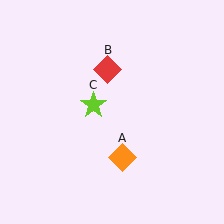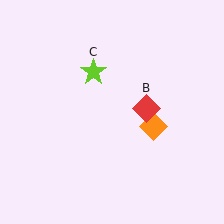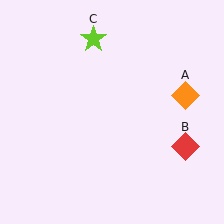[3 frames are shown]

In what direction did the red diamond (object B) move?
The red diamond (object B) moved down and to the right.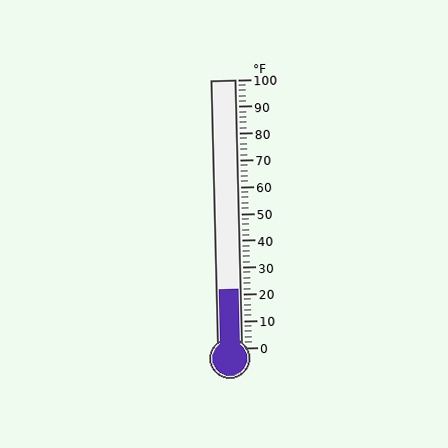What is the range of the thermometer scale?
The thermometer scale ranges from 0°F to 100°F.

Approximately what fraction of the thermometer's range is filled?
The thermometer is filled to approximately 20% of its range.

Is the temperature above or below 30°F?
The temperature is below 30°F.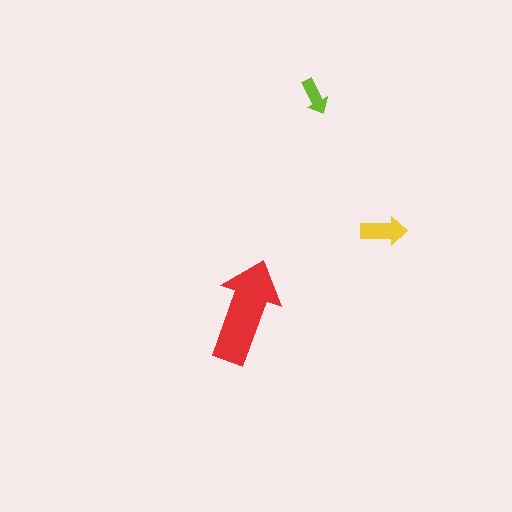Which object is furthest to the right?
The yellow arrow is rightmost.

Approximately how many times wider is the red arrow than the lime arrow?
About 3 times wider.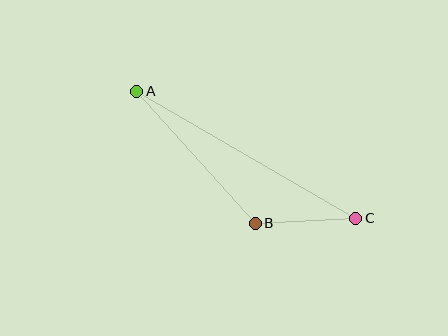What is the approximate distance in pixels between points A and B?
The distance between A and B is approximately 177 pixels.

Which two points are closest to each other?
Points B and C are closest to each other.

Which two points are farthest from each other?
Points A and C are farthest from each other.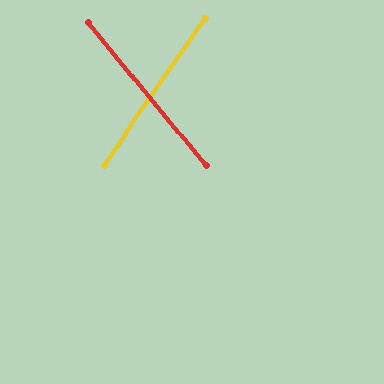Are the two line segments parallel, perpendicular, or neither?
Neither parallel nor perpendicular — they differ by about 74°.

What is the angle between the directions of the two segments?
Approximately 74 degrees.